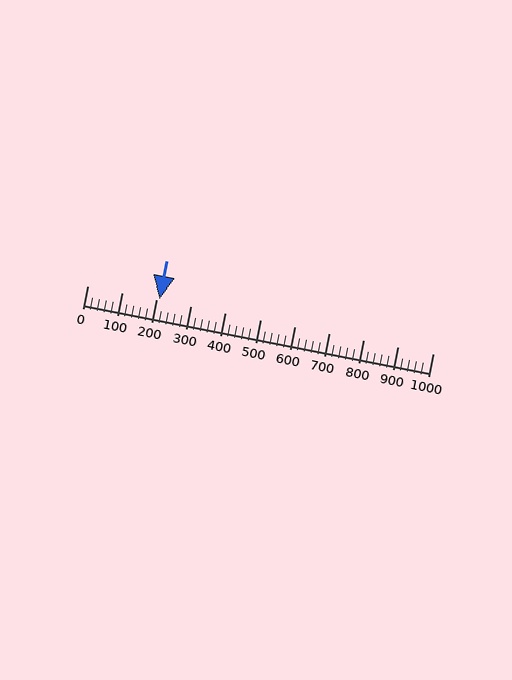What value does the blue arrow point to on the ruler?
The blue arrow points to approximately 209.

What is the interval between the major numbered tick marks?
The major tick marks are spaced 100 units apart.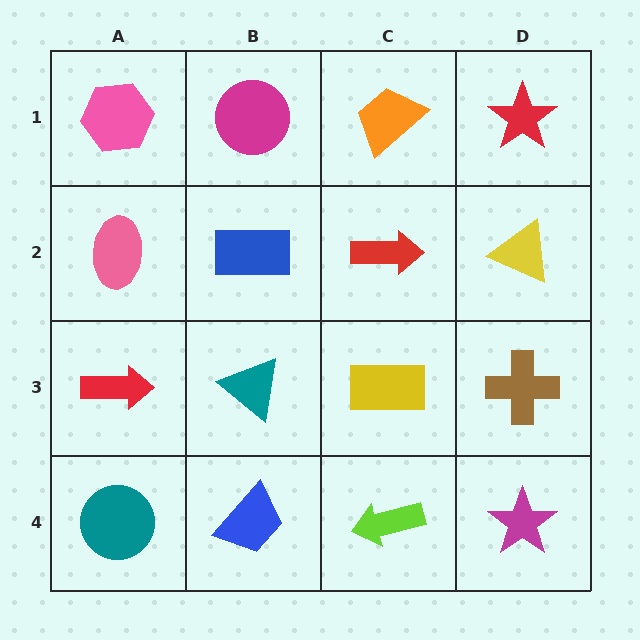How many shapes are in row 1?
4 shapes.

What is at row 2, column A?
A pink ellipse.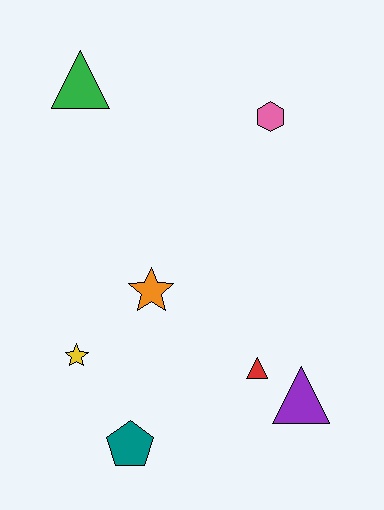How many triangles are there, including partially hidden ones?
There are 3 triangles.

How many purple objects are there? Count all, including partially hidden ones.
There is 1 purple object.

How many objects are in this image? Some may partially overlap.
There are 7 objects.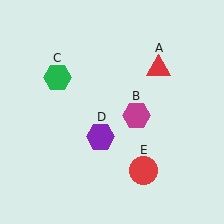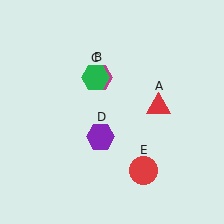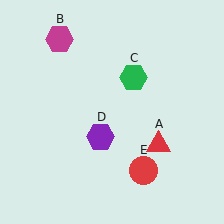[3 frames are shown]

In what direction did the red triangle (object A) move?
The red triangle (object A) moved down.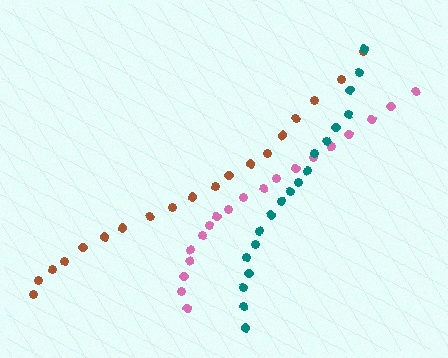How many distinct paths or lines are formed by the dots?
There are 3 distinct paths.